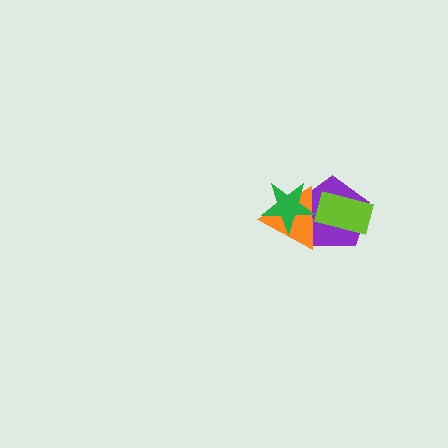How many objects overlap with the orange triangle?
3 objects overlap with the orange triangle.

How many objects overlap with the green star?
2 objects overlap with the green star.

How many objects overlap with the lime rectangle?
2 objects overlap with the lime rectangle.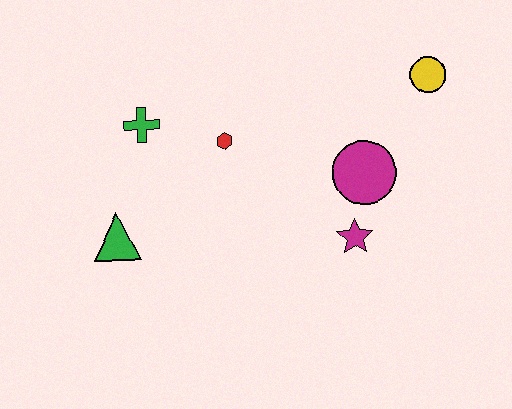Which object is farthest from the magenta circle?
The green triangle is farthest from the magenta circle.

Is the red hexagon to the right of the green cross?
Yes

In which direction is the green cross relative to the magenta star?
The green cross is to the left of the magenta star.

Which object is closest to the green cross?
The red hexagon is closest to the green cross.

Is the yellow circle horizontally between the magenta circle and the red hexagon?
No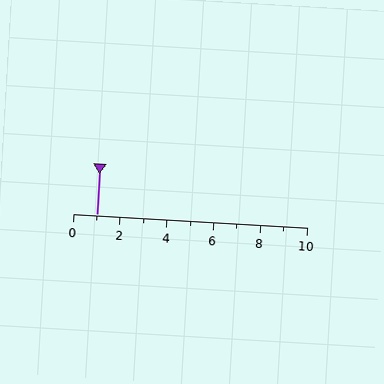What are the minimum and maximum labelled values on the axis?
The axis runs from 0 to 10.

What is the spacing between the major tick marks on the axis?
The major ticks are spaced 2 apart.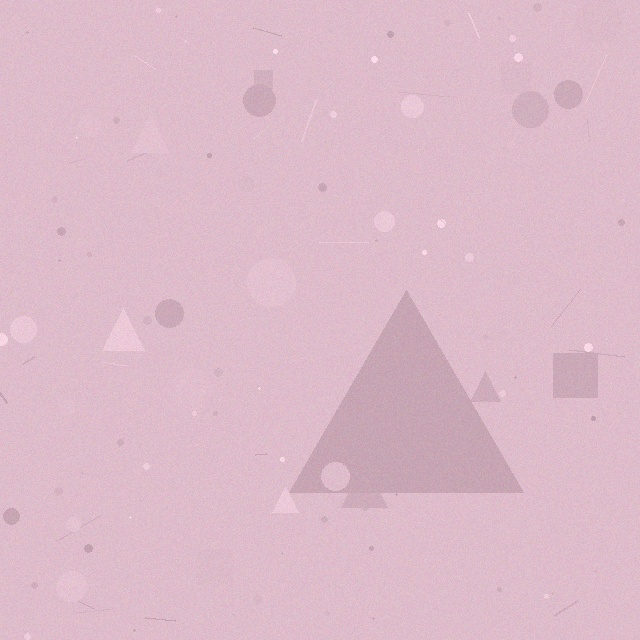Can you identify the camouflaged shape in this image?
The camouflaged shape is a triangle.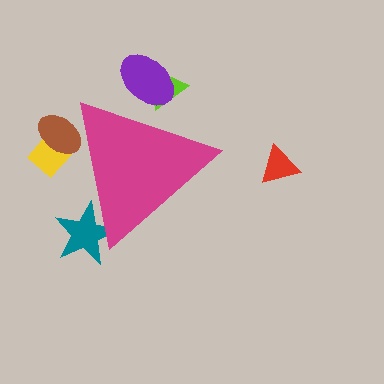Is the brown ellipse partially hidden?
Yes, the brown ellipse is partially hidden behind the magenta triangle.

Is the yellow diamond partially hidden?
Yes, the yellow diamond is partially hidden behind the magenta triangle.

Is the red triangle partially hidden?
No, the red triangle is fully visible.